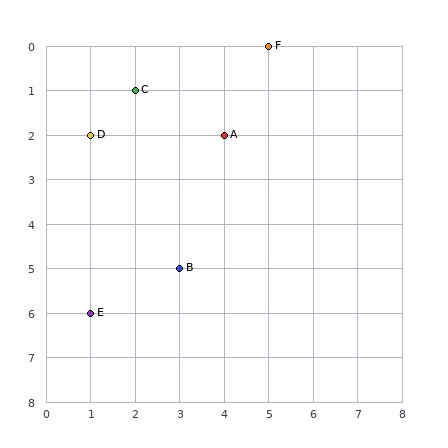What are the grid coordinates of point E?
Point E is at grid coordinates (1, 6).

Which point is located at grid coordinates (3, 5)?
Point B is at (3, 5).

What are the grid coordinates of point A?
Point A is at grid coordinates (4, 2).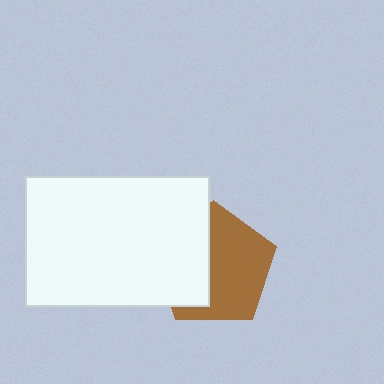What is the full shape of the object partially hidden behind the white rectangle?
The partially hidden object is a brown pentagon.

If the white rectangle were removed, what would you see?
You would see the complete brown pentagon.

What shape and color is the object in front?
The object in front is a white rectangle.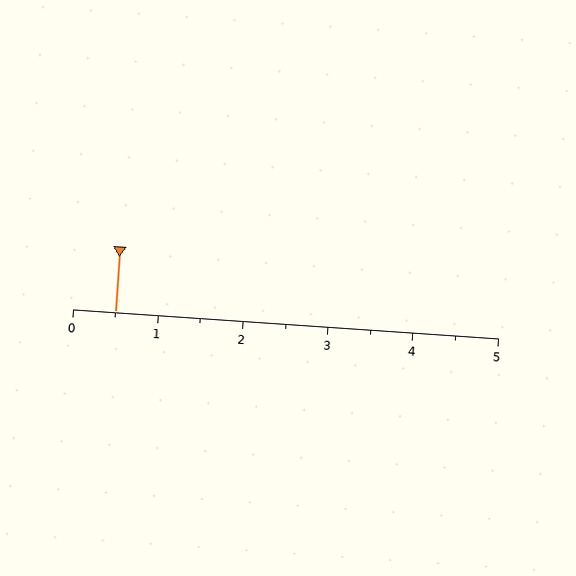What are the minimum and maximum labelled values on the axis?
The axis runs from 0 to 5.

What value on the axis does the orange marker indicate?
The marker indicates approximately 0.5.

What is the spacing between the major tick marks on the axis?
The major ticks are spaced 1 apart.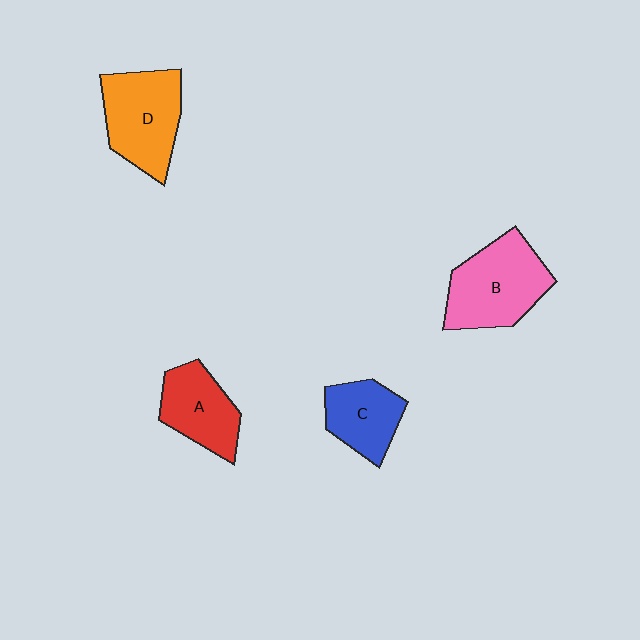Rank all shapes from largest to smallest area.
From largest to smallest: B (pink), D (orange), A (red), C (blue).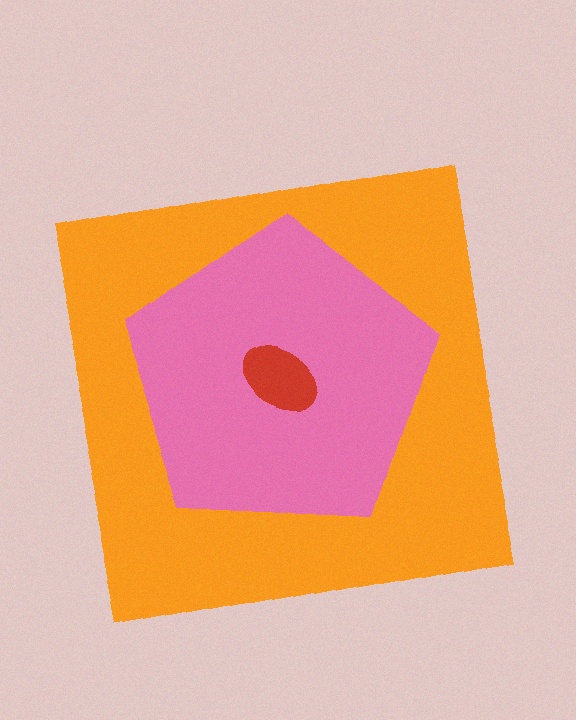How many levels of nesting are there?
3.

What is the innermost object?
The red ellipse.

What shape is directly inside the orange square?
The pink pentagon.